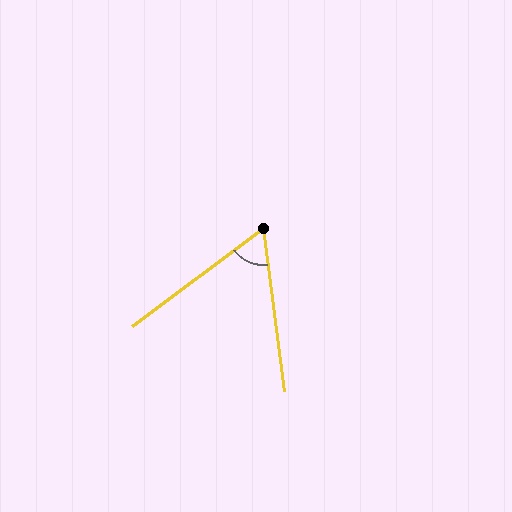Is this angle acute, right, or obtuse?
It is acute.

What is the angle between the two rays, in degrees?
Approximately 60 degrees.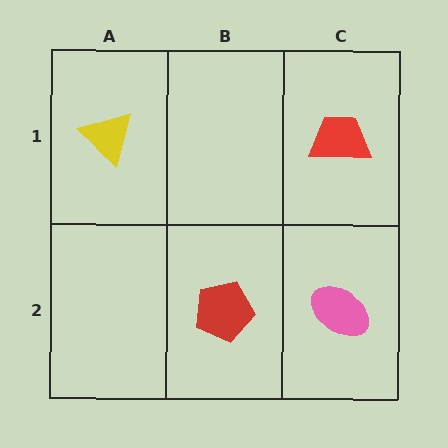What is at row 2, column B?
A red pentagon.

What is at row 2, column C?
A pink ellipse.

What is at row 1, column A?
A yellow triangle.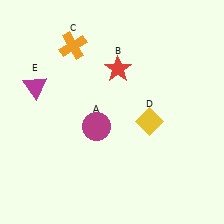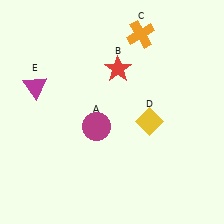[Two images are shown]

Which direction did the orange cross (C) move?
The orange cross (C) moved right.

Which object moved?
The orange cross (C) moved right.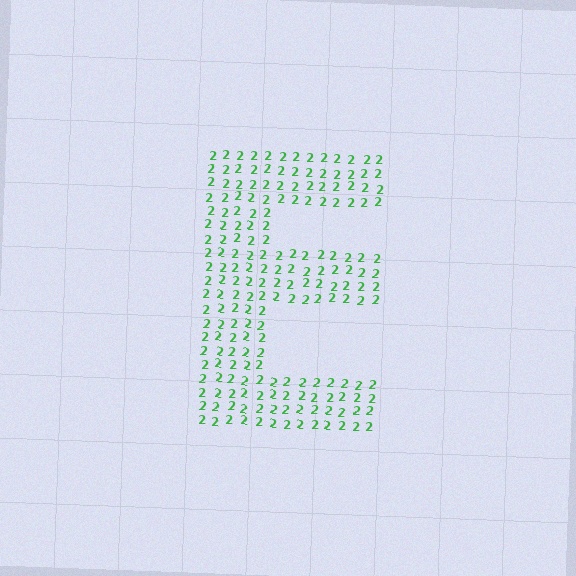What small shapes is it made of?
It is made of small digit 2's.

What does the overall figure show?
The overall figure shows the letter E.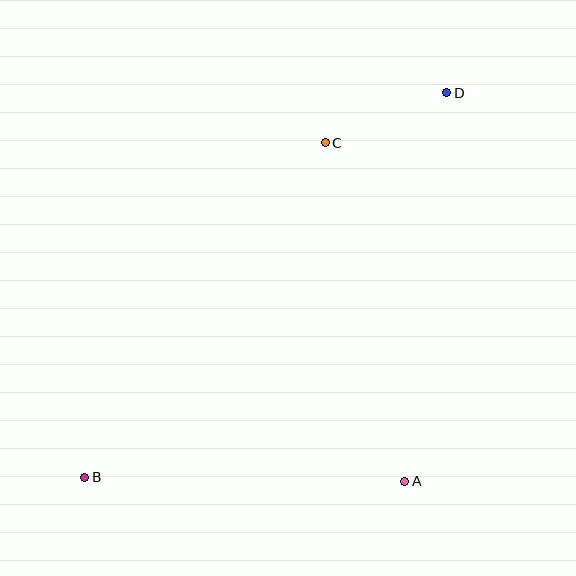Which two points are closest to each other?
Points C and D are closest to each other.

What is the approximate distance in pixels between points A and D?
The distance between A and D is approximately 391 pixels.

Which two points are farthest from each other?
Points B and D are farthest from each other.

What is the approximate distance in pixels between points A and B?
The distance between A and B is approximately 320 pixels.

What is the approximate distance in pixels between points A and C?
The distance between A and C is approximately 347 pixels.